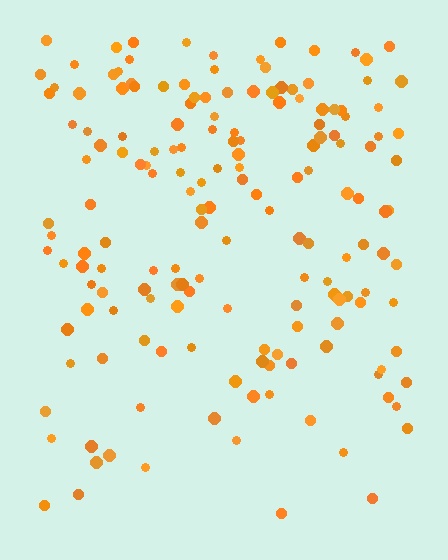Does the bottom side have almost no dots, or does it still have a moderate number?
Still a moderate number, just noticeably fewer than the top.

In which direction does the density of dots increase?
From bottom to top, with the top side densest.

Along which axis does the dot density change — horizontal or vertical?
Vertical.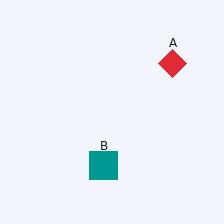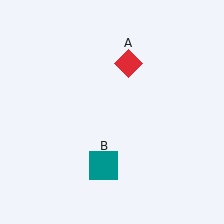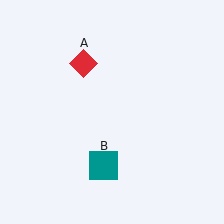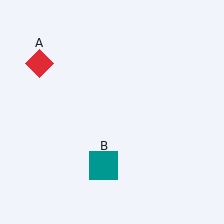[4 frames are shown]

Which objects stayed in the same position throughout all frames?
Teal square (object B) remained stationary.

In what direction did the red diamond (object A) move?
The red diamond (object A) moved left.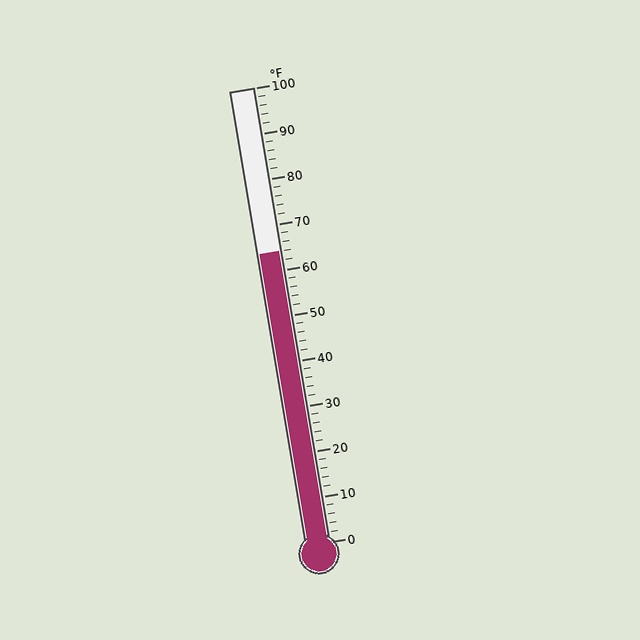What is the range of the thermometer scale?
The thermometer scale ranges from 0°F to 100°F.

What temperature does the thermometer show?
The thermometer shows approximately 64°F.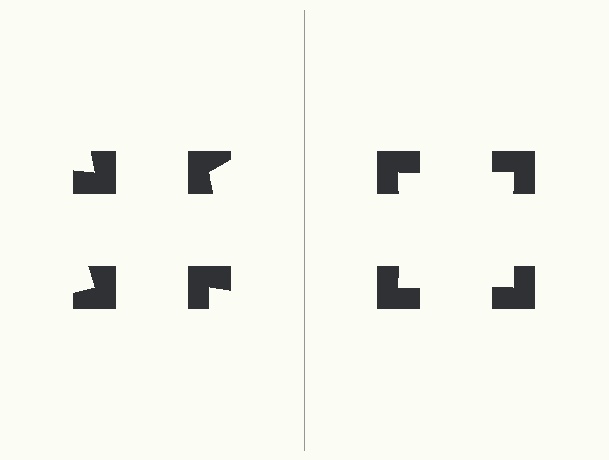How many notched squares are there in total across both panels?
8 — 4 on each side.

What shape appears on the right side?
An illusory square.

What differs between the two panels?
The notched squares are positioned identically on both sides; only the wedge orientations differ. On the right they align to a square; on the left they are misaligned.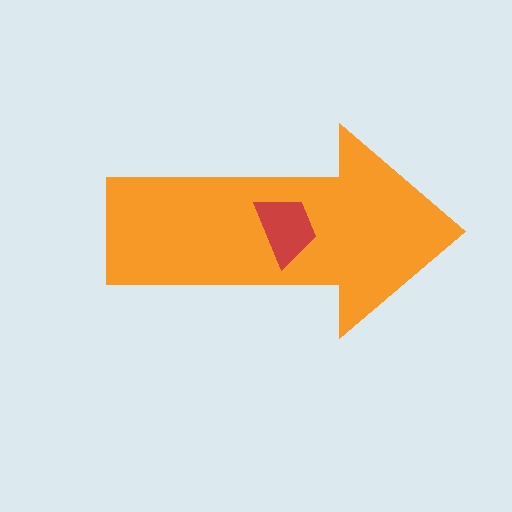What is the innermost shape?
The red trapezoid.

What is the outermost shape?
The orange arrow.